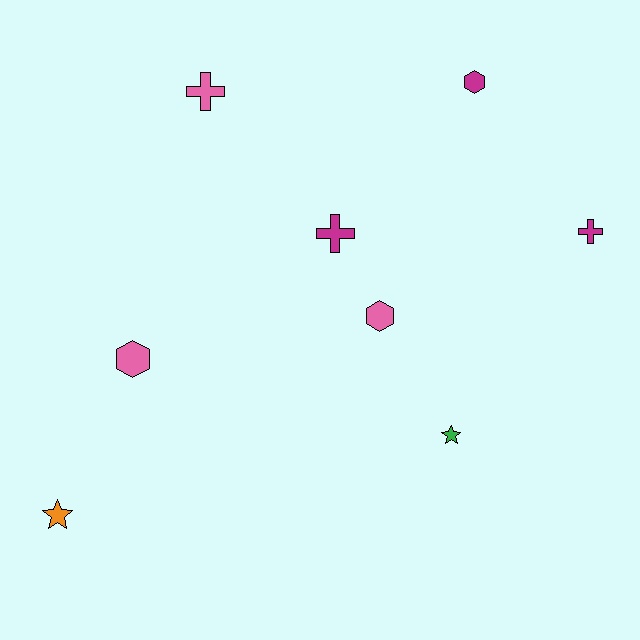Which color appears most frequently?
Pink, with 3 objects.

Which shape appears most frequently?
Hexagon, with 3 objects.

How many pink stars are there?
There are no pink stars.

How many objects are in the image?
There are 8 objects.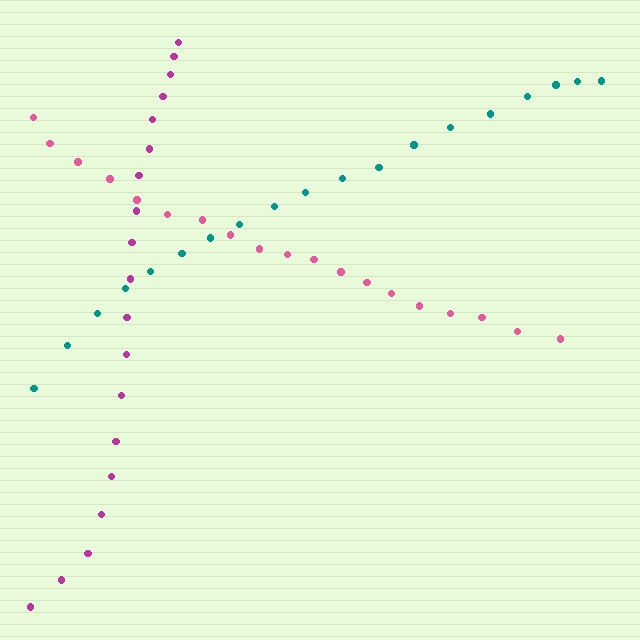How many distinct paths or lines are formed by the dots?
There are 3 distinct paths.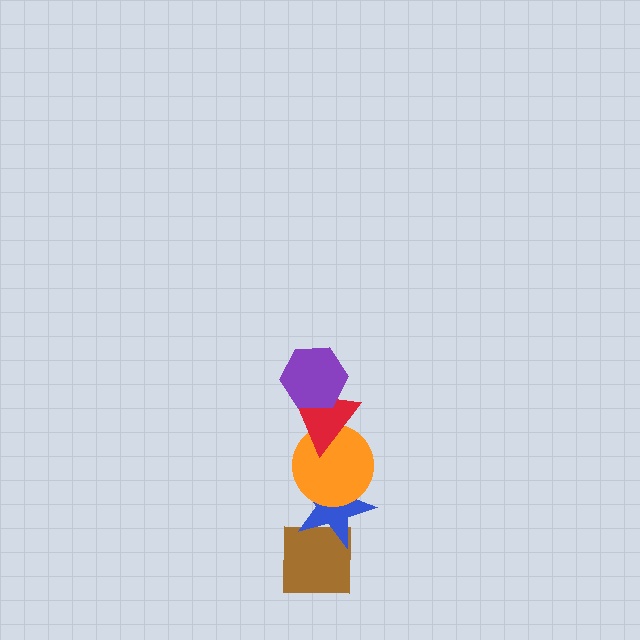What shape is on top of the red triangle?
The purple hexagon is on top of the red triangle.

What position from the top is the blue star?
The blue star is 4th from the top.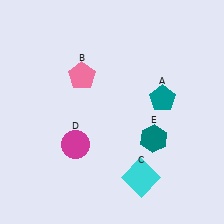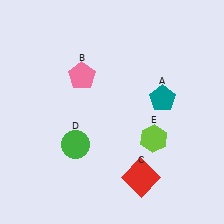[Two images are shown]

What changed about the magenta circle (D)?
In Image 1, D is magenta. In Image 2, it changed to green.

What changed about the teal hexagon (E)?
In Image 1, E is teal. In Image 2, it changed to lime.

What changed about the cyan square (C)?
In Image 1, C is cyan. In Image 2, it changed to red.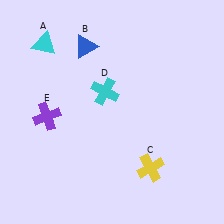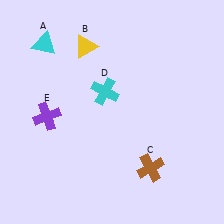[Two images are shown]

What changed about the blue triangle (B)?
In Image 1, B is blue. In Image 2, it changed to yellow.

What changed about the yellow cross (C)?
In Image 1, C is yellow. In Image 2, it changed to brown.